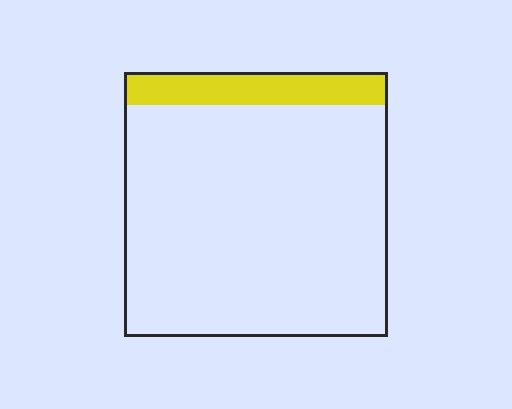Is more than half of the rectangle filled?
No.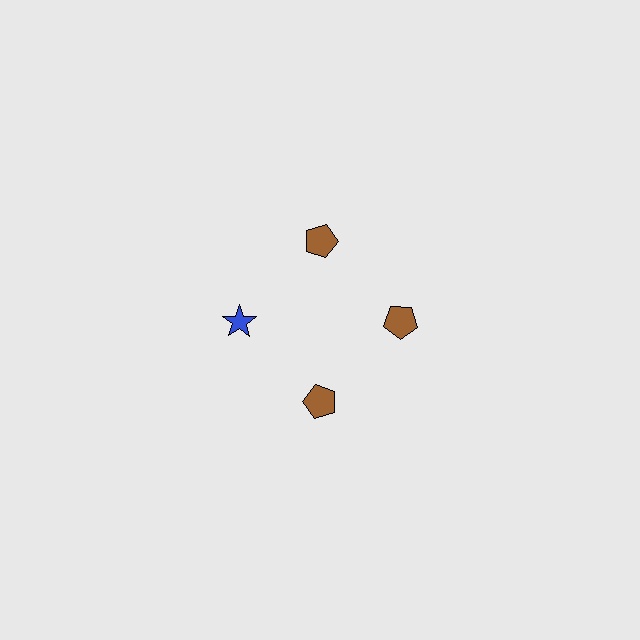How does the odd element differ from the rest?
It differs in both color (blue instead of brown) and shape (star instead of pentagon).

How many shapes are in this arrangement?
There are 4 shapes arranged in a ring pattern.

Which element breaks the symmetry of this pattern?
The blue star at roughly the 9 o'clock position breaks the symmetry. All other shapes are brown pentagons.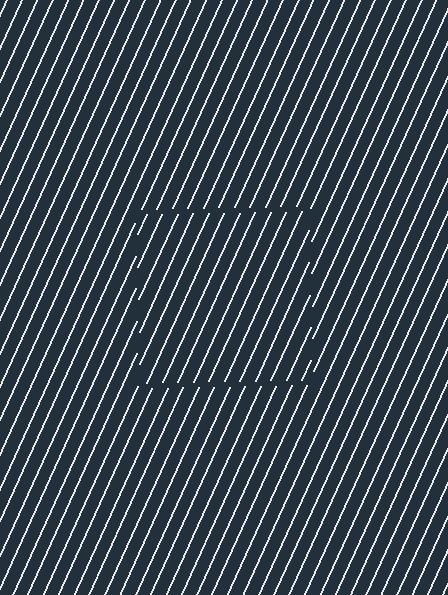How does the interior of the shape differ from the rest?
The interior of the shape contains the same grating, shifted by half a period — the contour is defined by the phase discontinuity where line-ends from the inner and outer gratings abut.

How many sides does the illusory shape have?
4 sides — the line-ends trace a square.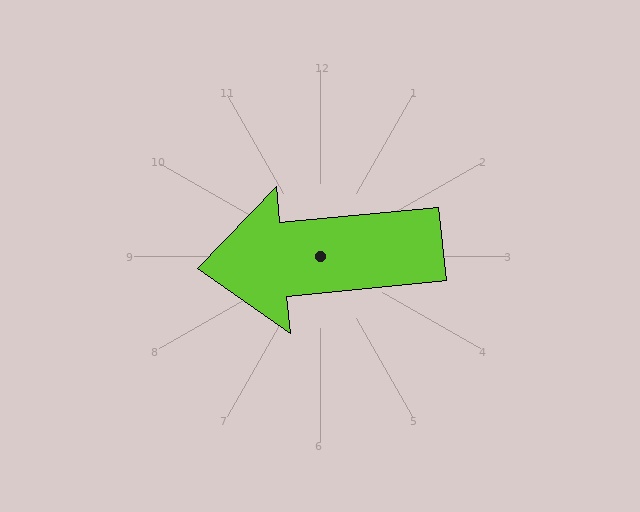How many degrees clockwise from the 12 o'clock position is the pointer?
Approximately 264 degrees.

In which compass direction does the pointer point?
West.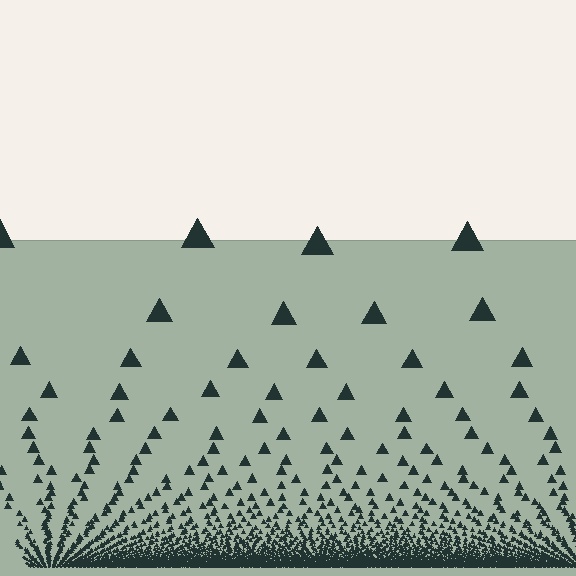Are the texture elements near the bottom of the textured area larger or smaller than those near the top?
Smaller. The gradient is inverted — elements near the bottom are smaller and denser.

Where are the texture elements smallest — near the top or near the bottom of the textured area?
Near the bottom.